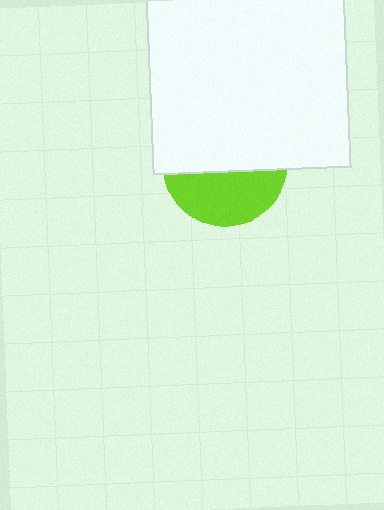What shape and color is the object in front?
The object in front is a white square.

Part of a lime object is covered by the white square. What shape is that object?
It is a circle.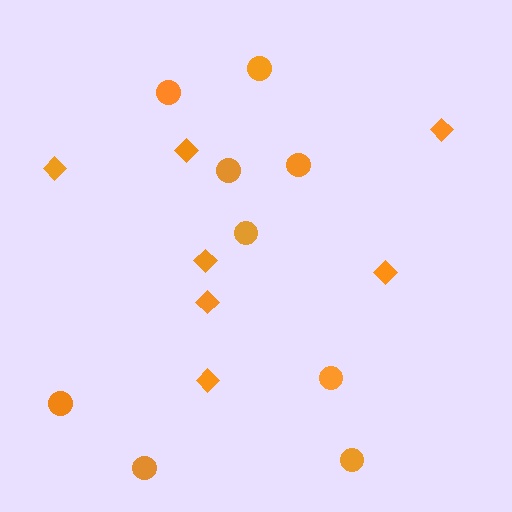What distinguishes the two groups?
There are 2 groups: one group of diamonds (7) and one group of circles (9).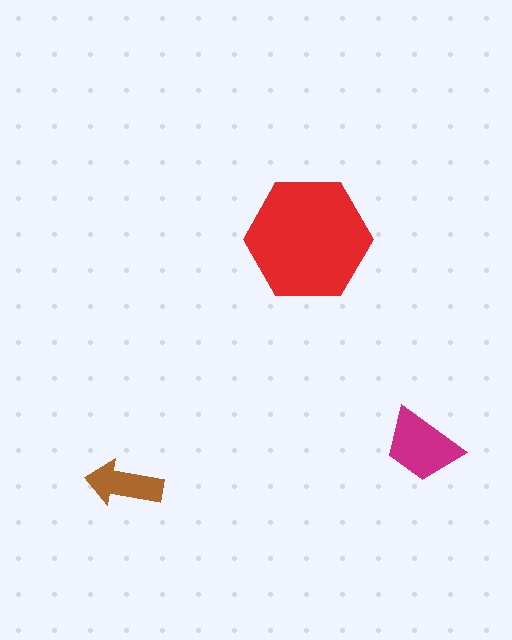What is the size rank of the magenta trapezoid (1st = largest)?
2nd.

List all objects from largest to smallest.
The red hexagon, the magenta trapezoid, the brown arrow.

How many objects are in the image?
There are 3 objects in the image.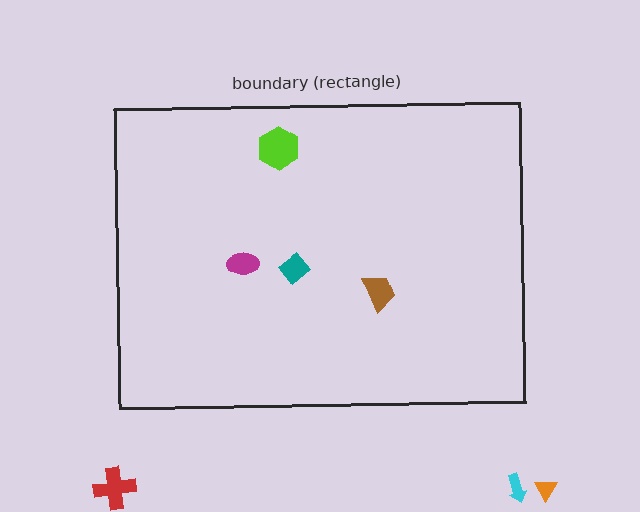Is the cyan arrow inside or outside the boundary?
Outside.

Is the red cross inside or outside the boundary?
Outside.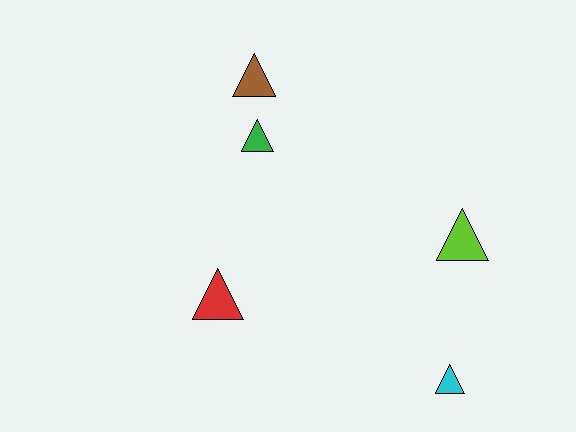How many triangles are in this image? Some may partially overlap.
There are 5 triangles.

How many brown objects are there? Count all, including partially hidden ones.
There is 1 brown object.